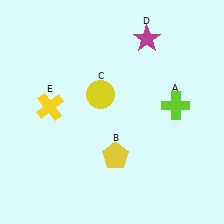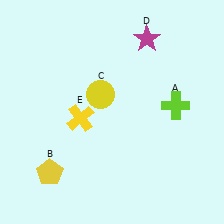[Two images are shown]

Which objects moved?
The objects that moved are: the yellow pentagon (B), the yellow cross (E).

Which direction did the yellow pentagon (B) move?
The yellow pentagon (B) moved left.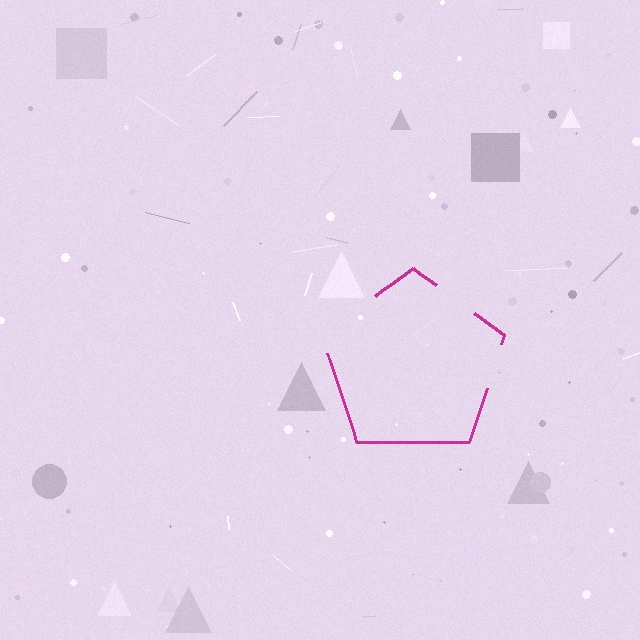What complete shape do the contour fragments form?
The contour fragments form a pentagon.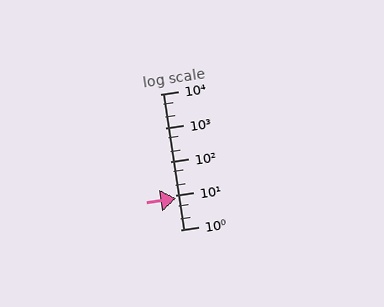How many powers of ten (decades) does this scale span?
The scale spans 4 decades, from 1 to 10000.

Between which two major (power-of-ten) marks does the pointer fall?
The pointer is between 1 and 10.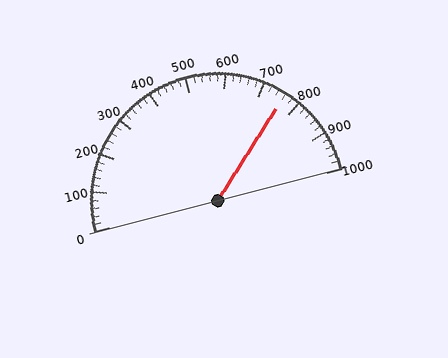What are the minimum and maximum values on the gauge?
The gauge ranges from 0 to 1000.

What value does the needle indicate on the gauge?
The needle indicates approximately 760.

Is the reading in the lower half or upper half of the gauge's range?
The reading is in the upper half of the range (0 to 1000).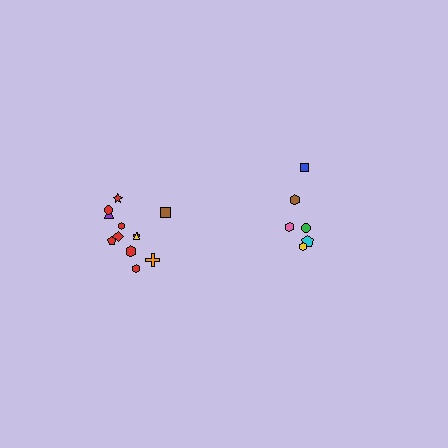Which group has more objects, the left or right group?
The left group.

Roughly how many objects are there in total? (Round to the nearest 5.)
Roughly 20 objects in total.